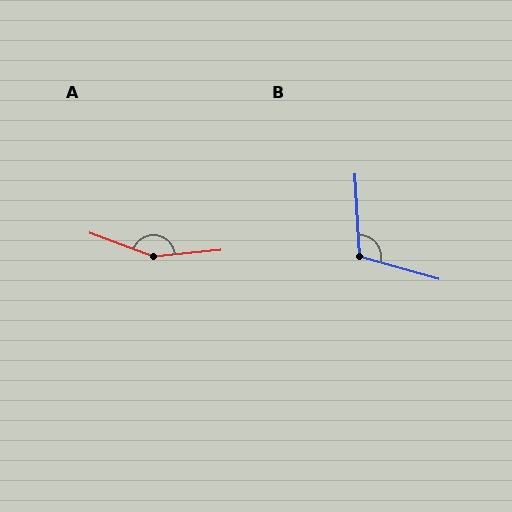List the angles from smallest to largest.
B (109°), A (154°).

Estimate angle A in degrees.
Approximately 154 degrees.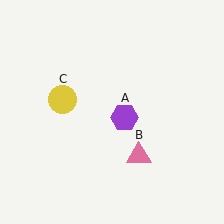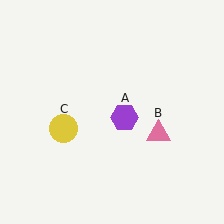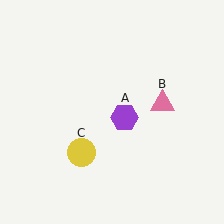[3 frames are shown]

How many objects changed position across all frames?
2 objects changed position: pink triangle (object B), yellow circle (object C).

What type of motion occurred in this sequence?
The pink triangle (object B), yellow circle (object C) rotated counterclockwise around the center of the scene.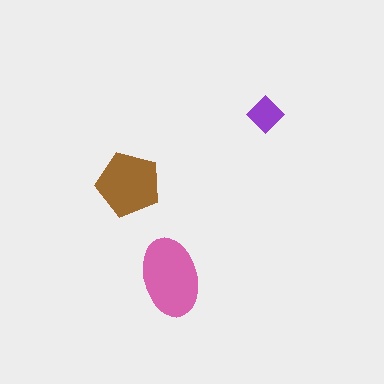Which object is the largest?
The pink ellipse.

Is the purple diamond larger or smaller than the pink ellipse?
Smaller.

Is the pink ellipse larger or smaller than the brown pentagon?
Larger.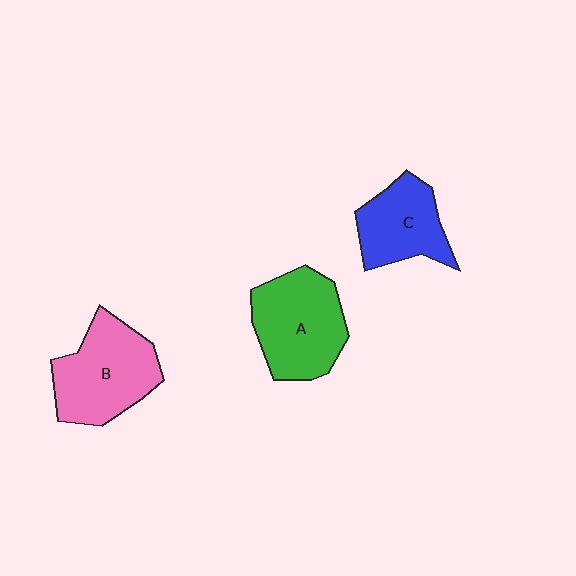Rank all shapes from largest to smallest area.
From largest to smallest: B (pink), A (green), C (blue).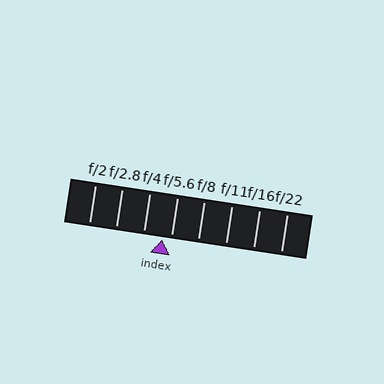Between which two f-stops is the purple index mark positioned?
The index mark is between f/4 and f/5.6.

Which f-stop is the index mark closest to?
The index mark is closest to f/5.6.